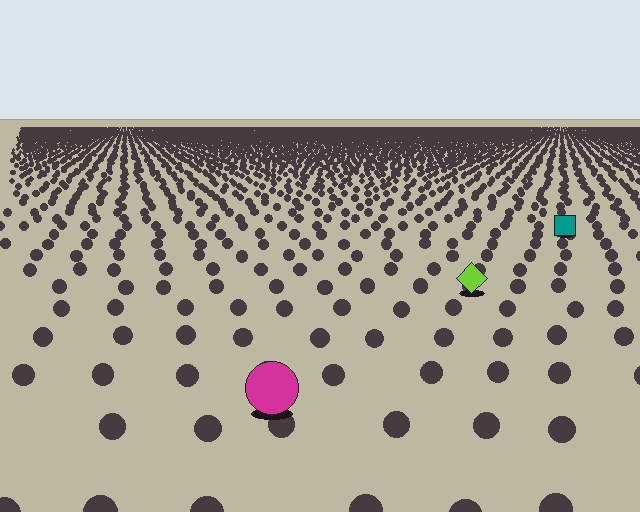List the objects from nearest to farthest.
From nearest to farthest: the magenta circle, the lime diamond, the teal square.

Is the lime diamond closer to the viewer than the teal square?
Yes. The lime diamond is closer — you can tell from the texture gradient: the ground texture is coarser near it.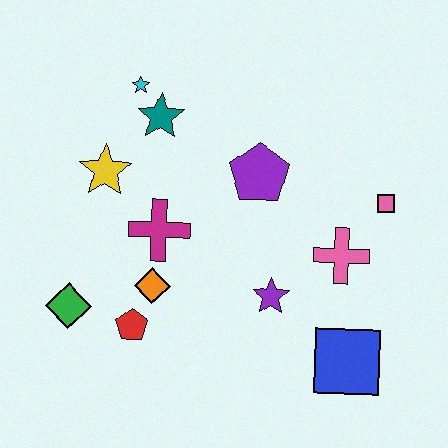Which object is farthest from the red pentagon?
The pink square is farthest from the red pentagon.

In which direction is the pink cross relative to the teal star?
The pink cross is to the right of the teal star.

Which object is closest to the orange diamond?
The red pentagon is closest to the orange diamond.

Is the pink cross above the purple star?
Yes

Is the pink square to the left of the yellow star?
No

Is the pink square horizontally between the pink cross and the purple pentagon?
No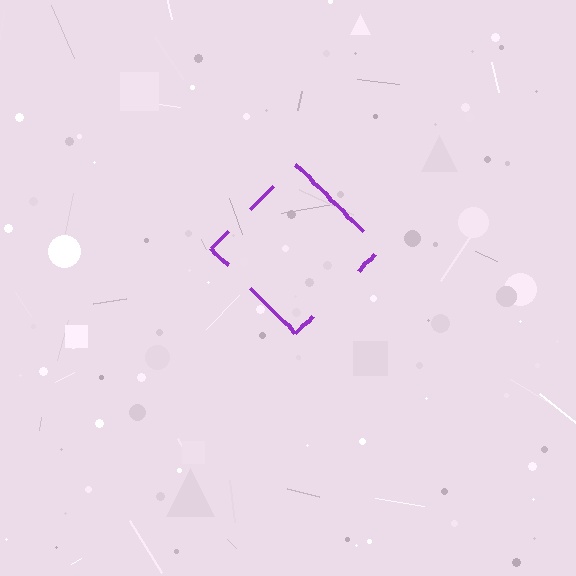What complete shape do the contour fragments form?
The contour fragments form a diamond.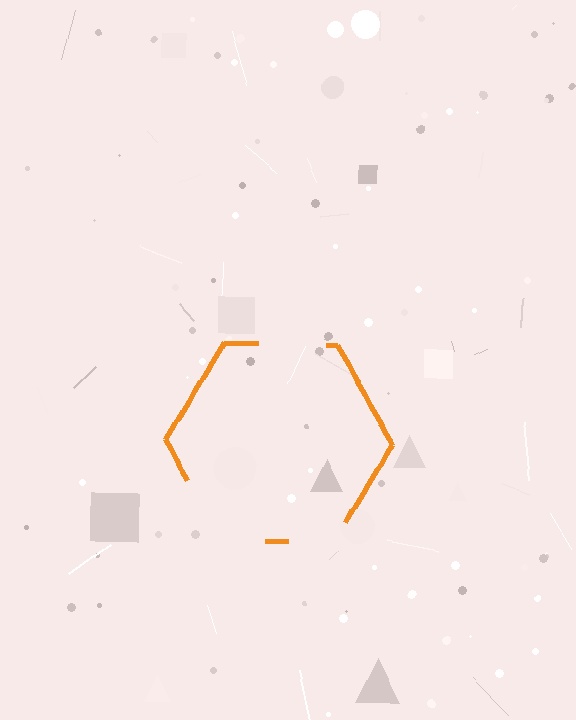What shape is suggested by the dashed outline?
The dashed outline suggests a hexagon.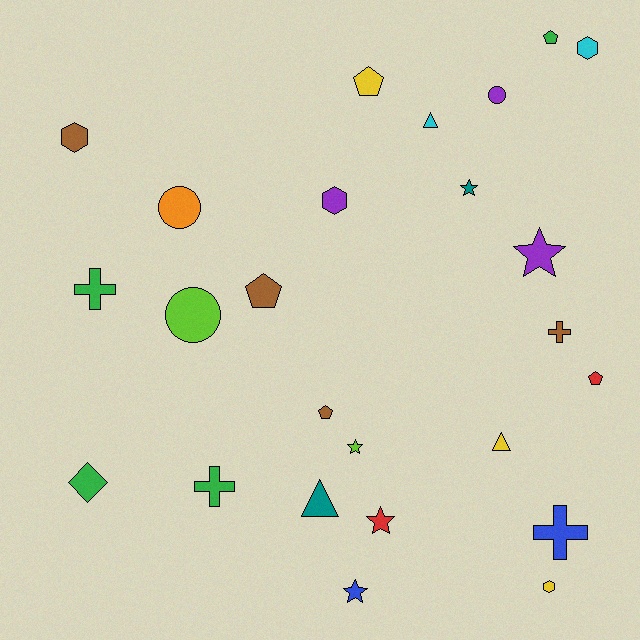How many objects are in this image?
There are 25 objects.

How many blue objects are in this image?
There are 2 blue objects.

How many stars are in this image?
There are 5 stars.